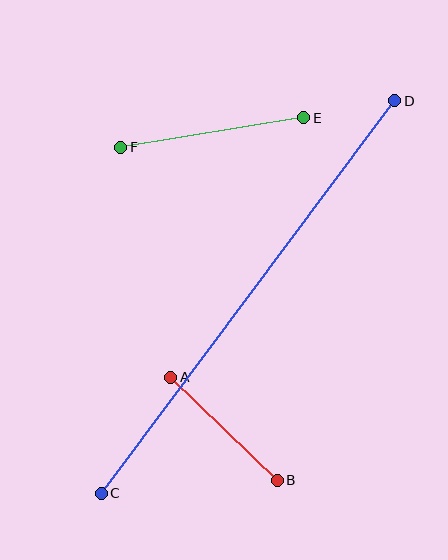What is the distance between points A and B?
The distance is approximately 148 pixels.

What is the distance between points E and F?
The distance is approximately 185 pixels.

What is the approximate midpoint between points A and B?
The midpoint is at approximately (224, 429) pixels.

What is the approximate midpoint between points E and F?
The midpoint is at approximately (212, 132) pixels.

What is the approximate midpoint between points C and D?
The midpoint is at approximately (248, 297) pixels.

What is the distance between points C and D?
The distance is approximately 490 pixels.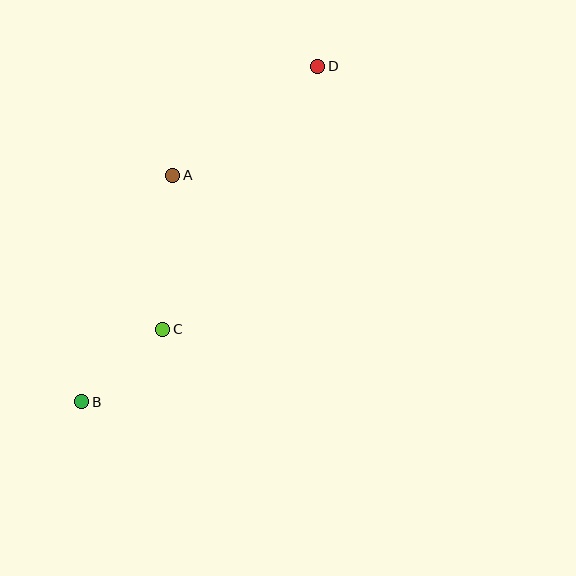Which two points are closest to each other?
Points B and C are closest to each other.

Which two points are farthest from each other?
Points B and D are farthest from each other.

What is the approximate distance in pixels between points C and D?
The distance between C and D is approximately 305 pixels.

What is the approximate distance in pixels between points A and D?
The distance between A and D is approximately 181 pixels.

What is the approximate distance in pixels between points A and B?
The distance between A and B is approximately 244 pixels.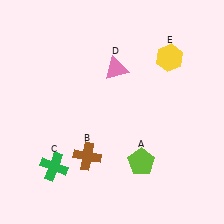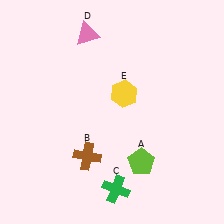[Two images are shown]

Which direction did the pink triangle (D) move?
The pink triangle (D) moved up.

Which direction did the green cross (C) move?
The green cross (C) moved right.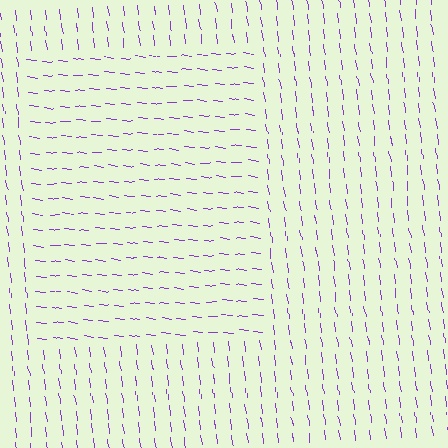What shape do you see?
I see a rectangle.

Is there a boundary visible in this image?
Yes, there is a texture boundary formed by a change in line orientation.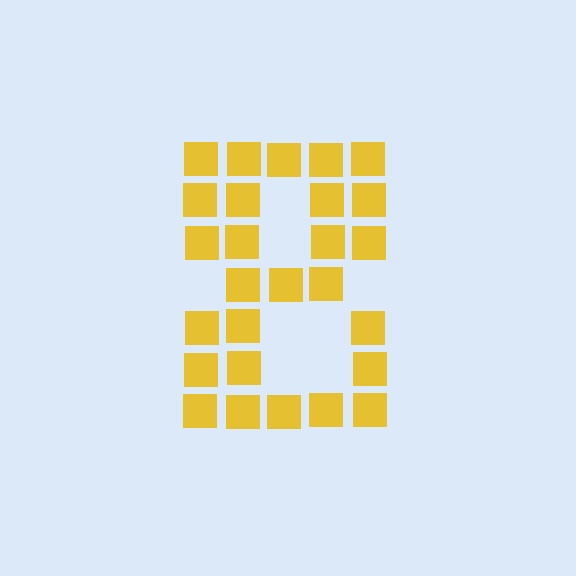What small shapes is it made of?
It is made of small squares.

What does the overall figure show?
The overall figure shows the digit 8.